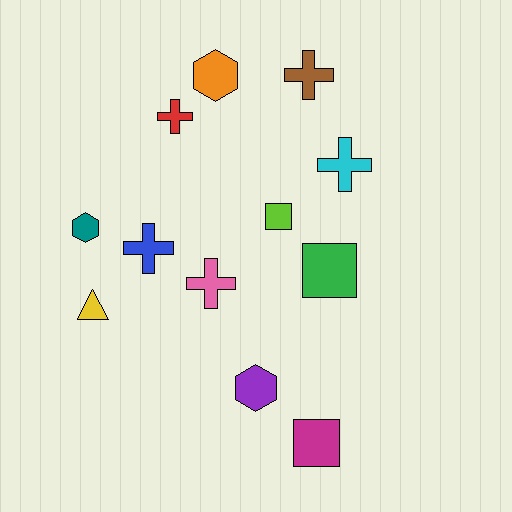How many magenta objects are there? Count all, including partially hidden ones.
There is 1 magenta object.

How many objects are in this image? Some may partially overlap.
There are 12 objects.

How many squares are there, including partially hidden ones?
There are 3 squares.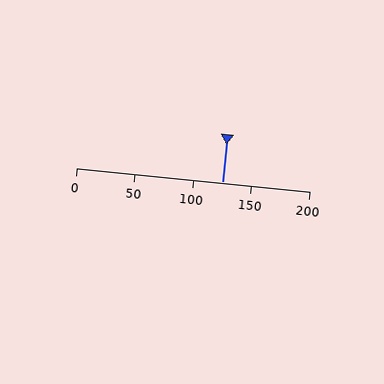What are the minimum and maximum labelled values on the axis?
The axis runs from 0 to 200.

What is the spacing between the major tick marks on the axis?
The major ticks are spaced 50 apart.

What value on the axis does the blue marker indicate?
The marker indicates approximately 125.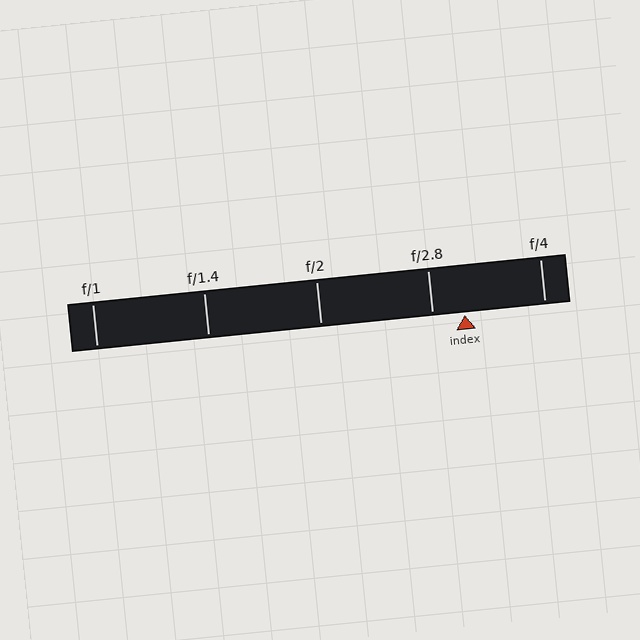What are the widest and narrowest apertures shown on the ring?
The widest aperture shown is f/1 and the narrowest is f/4.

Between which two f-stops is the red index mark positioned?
The index mark is between f/2.8 and f/4.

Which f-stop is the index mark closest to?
The index mark is closest to f/2.8.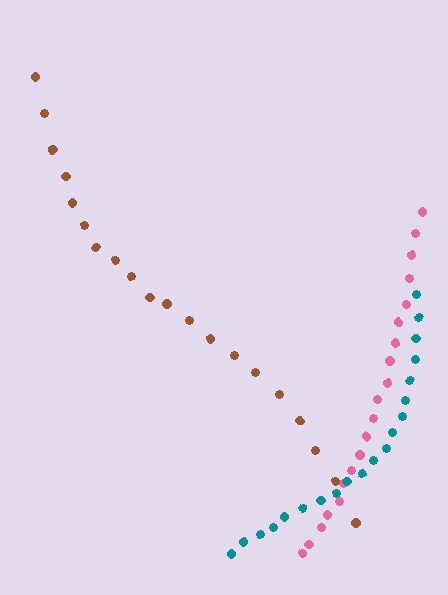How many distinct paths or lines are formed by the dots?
There are 3 distinct paths.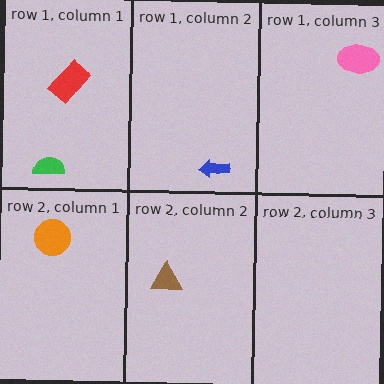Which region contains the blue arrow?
The row 1, column 2 region.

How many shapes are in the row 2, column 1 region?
1.